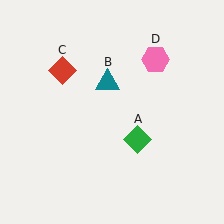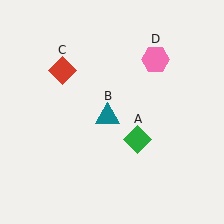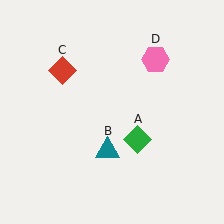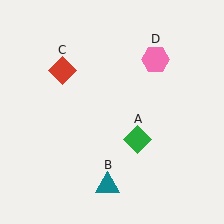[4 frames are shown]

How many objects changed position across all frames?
1 object changed position: teal triangle (object B).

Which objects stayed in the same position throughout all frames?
Green diamond (object A) and red diamond (object C) and pink hexagon (object D) remained stationary.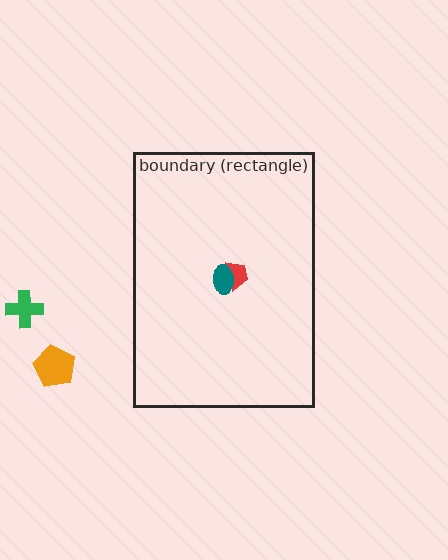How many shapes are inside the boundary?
2 inside, 2 outside.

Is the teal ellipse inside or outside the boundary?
Inside.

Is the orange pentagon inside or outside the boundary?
Outside.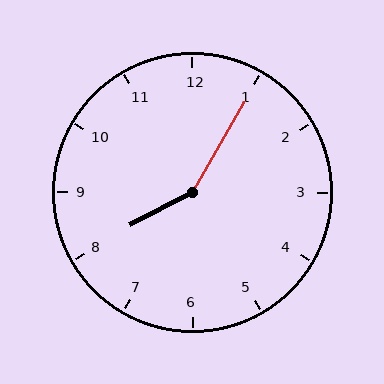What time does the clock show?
8:05.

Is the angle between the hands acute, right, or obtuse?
It is obtuse.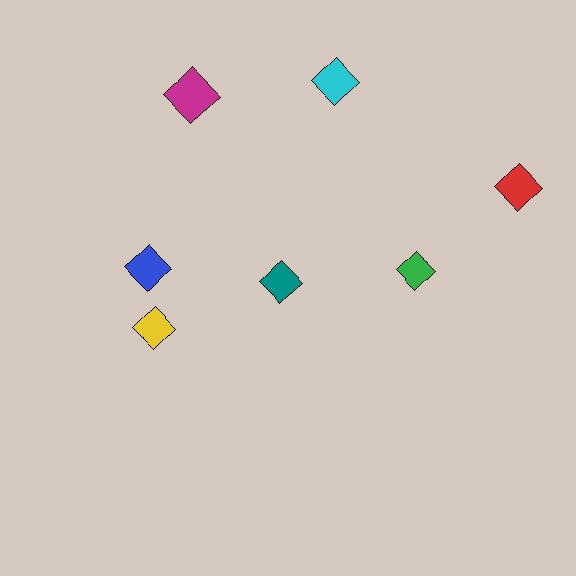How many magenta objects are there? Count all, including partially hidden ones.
There is 1 magenta object.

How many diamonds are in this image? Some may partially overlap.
There are 7 diamonds.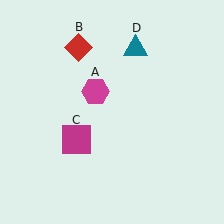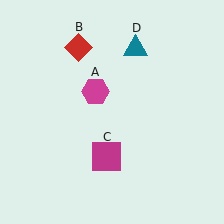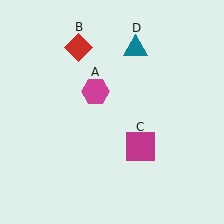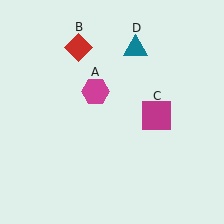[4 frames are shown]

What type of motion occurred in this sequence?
The magenta square (object C) rotated counterclockwise around the center of the scene.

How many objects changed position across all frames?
1 object changed position: magenta square (object C).